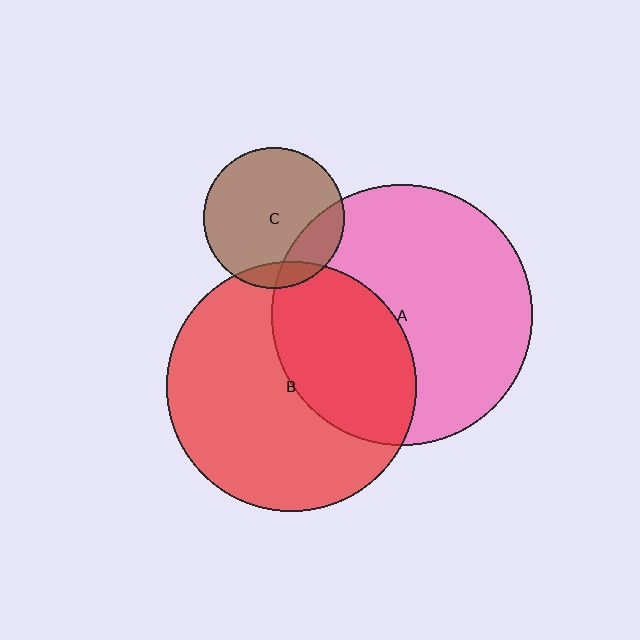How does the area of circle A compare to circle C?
Approximately 3.4 times.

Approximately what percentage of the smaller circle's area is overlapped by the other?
Approximately 20%.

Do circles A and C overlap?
Yes.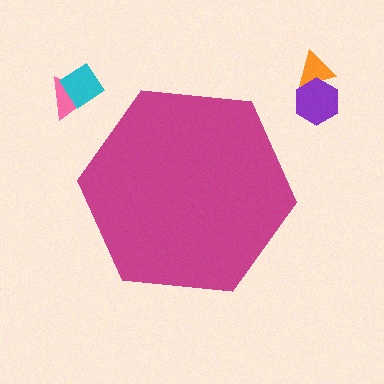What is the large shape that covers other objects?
A magenta hexagon.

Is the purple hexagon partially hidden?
No, the purple hexagon is fully visible.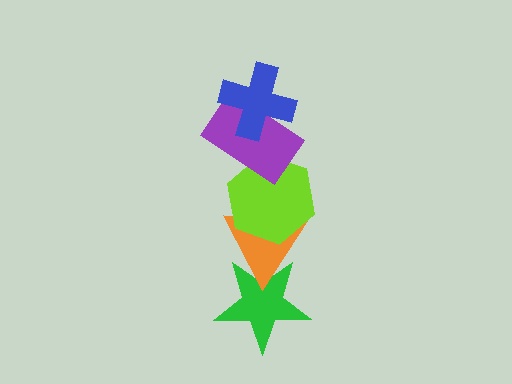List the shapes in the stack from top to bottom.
From top to bottom: the blue cross, the purple rectangle, the lime hexagon, the orange triangle, the green star.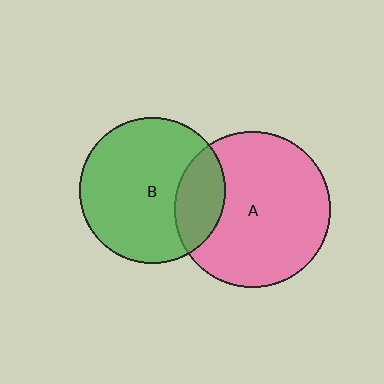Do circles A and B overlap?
Yes.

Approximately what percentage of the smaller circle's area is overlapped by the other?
Approximately 20%.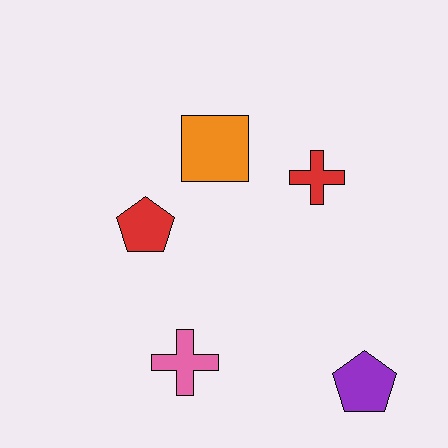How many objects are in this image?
There are 5 objects.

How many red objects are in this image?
There are 2 red objects.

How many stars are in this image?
There are no stars.